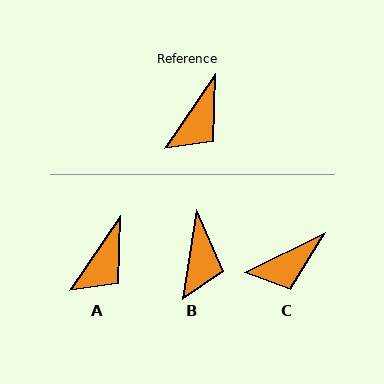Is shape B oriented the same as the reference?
No, it is off by about 25 degrees.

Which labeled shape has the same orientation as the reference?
A.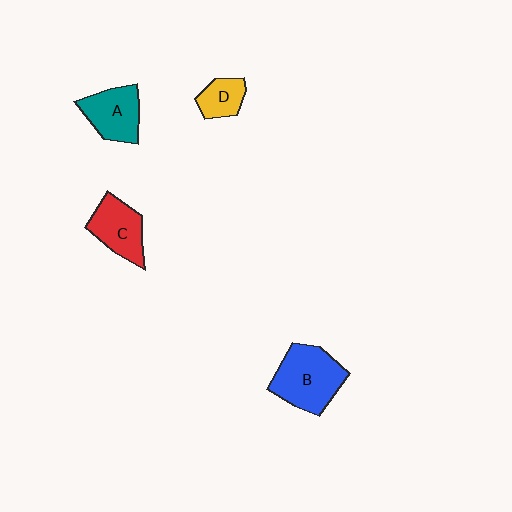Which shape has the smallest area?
Shape D (yellow).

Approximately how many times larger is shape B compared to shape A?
Approximately 1.4 times.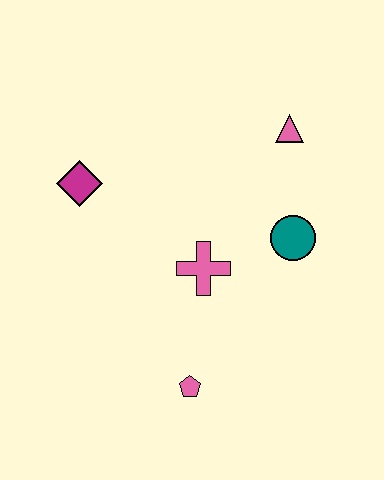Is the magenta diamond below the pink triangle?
Yes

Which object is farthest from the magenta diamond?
The pink pentagon is farthest from the magenta diamond.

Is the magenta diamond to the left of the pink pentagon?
Yes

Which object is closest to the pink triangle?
The teal circle is closest to the pink triangle.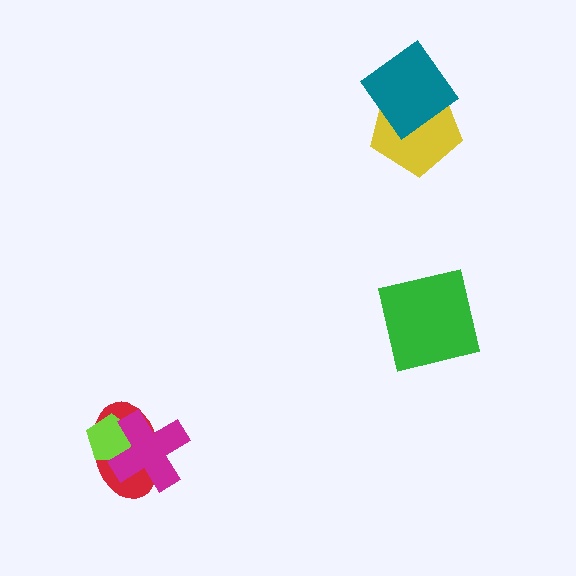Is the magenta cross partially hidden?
No, no other shape covers it.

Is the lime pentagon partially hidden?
Yes, it is partially covered by another shape.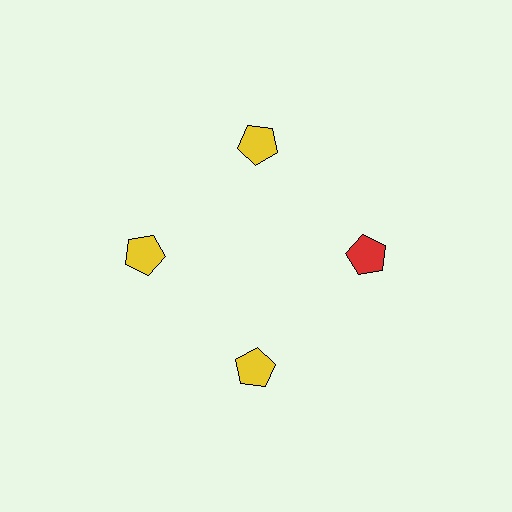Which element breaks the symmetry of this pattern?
The red pentagon at roughly the 3 o'clock position breaks the symmetry. All other shapes are yellow pentagons.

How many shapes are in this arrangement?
There are 4 shapes arranged in a ring pattern.